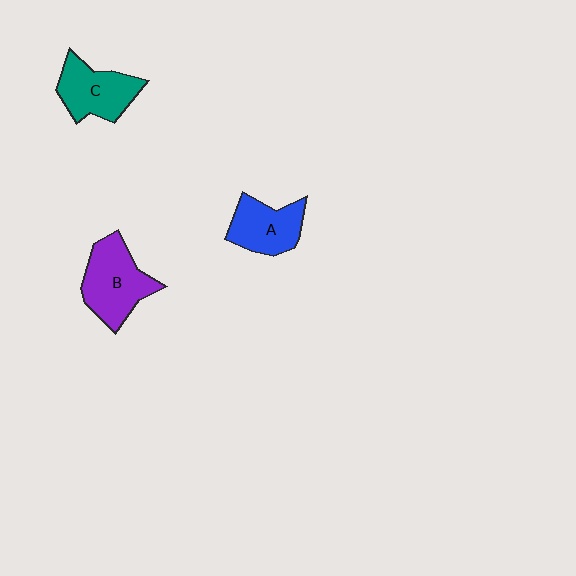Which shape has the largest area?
Shape B (purple).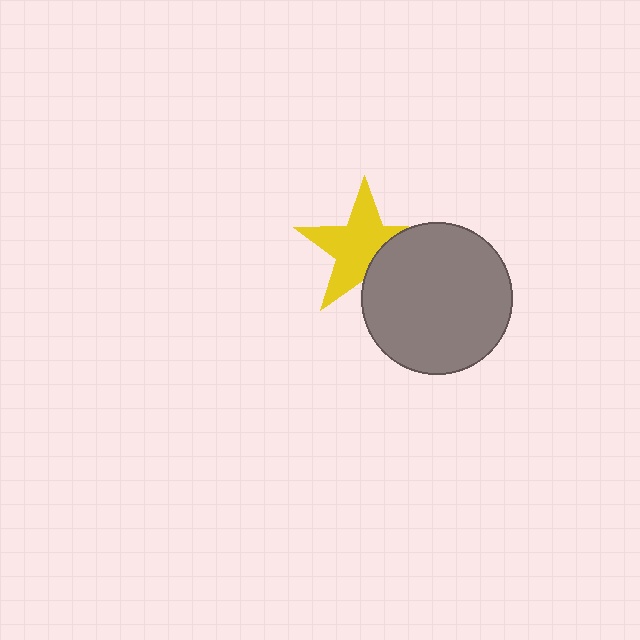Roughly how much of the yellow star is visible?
Most of it is visible (roughly 69%).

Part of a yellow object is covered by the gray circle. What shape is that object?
It is a star.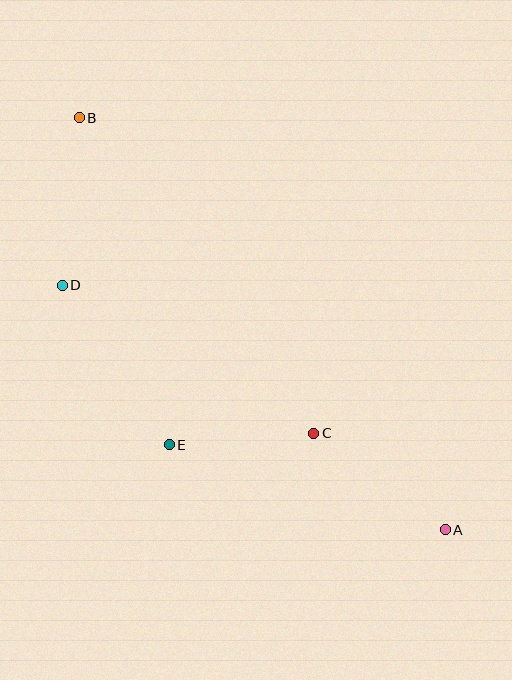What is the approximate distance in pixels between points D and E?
The distance between D and E is approximately 192 pixels.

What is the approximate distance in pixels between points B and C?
The distance between B and C is approximately 393 pixels.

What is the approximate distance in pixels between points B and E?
The distance between B and E is approximately 339 pixels.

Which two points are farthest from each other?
Points A and B are farthest from each other.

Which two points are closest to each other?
Points C and E are closest to each other.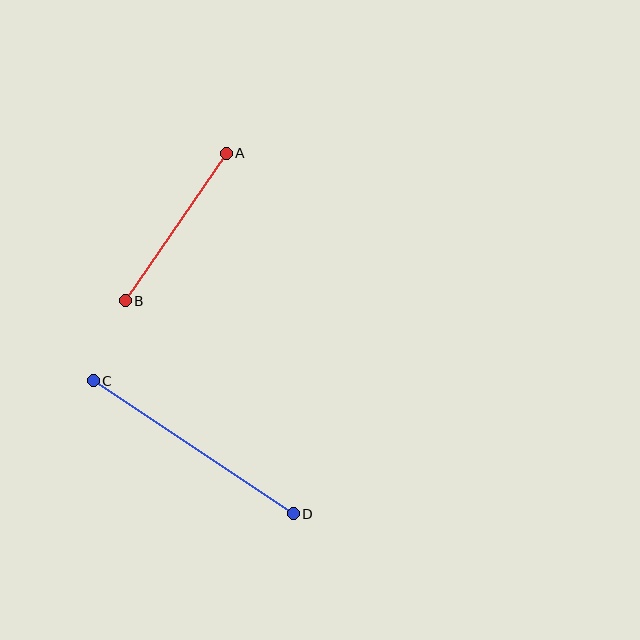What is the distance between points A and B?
The distance is approximately 179 pixels.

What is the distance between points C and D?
The distance is approximately 240 pixels.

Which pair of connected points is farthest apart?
Points C and D are farthest apart.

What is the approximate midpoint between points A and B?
The midpoint is at approximately (176, 227) pixels.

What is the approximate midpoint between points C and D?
The midpoint is at approximately (193, 447) pixels.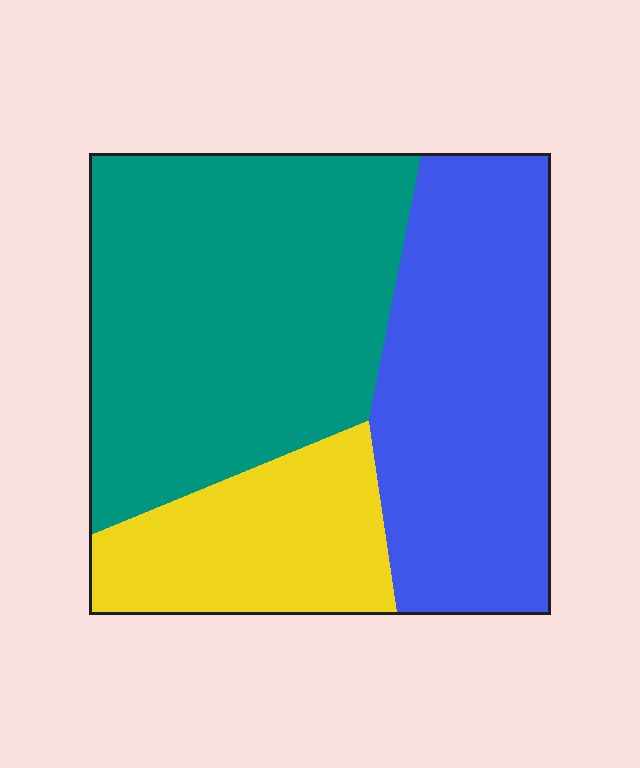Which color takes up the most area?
Teal, at roughly 45%.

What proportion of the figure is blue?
Blue covers roughly 35% of the figure.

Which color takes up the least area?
Yellow, at roughly 20%.